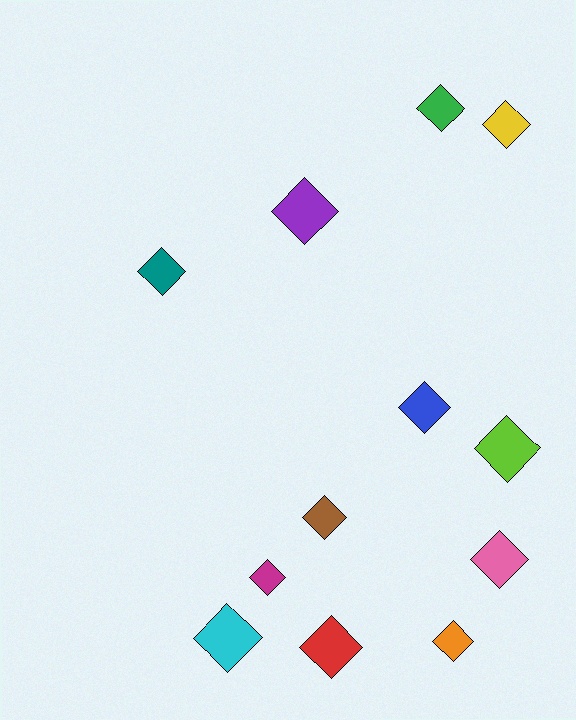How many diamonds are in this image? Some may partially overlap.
There are 12 diamonds.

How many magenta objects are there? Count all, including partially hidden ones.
There is 1 magenta object.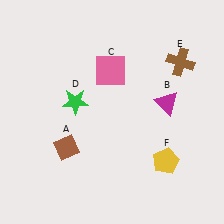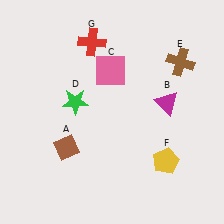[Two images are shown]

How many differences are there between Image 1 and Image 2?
There is 1 difference between the two images.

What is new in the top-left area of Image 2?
A red cross (G) was added in the top-left area of Image 2.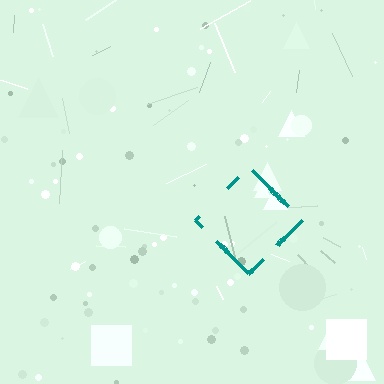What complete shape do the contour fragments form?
The contour fragments form a diamond.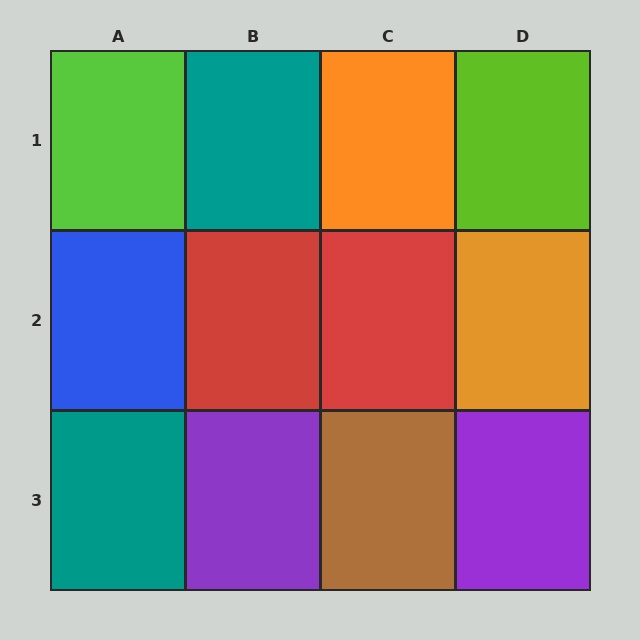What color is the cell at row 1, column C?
Orange.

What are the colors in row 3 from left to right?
Teal, purple, brown, purple.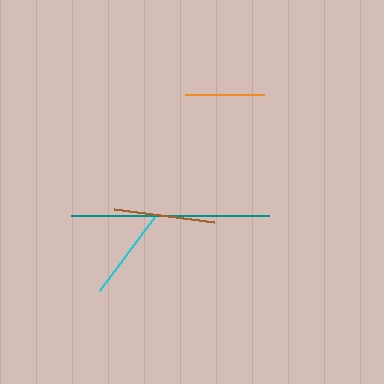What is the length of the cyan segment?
The cyan segment is approximately 92 pixels long.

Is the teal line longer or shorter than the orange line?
The teal line is longer than the orange line.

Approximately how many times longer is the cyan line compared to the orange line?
The cyan line is approximately 1.2 times the length of the orange line.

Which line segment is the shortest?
The orange line is the shortest at approximately 79 pixels.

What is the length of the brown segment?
The brown segment is approximately 100 pixels long.